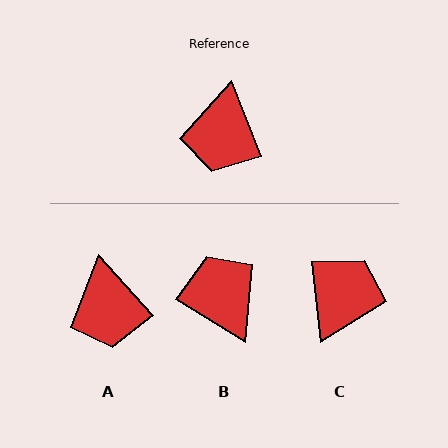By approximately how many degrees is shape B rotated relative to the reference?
Approximately 143 degrees clockwise.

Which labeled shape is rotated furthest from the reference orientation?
C, about 164 degrees away.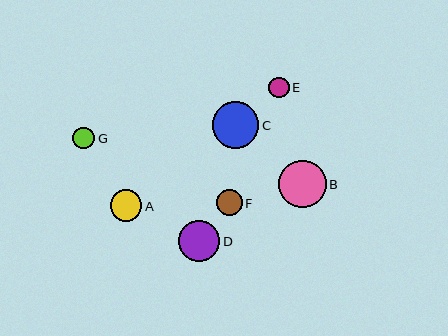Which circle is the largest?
Circle B is the largest with a size of approximately 48 pixels.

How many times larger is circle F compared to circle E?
Circle F is approximately 1.3 times the size of circle E.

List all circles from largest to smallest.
From largest to smallest: B, C, D, A, F, G, E.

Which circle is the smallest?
Circle E is the smallest with a size of approximately 20 pixels.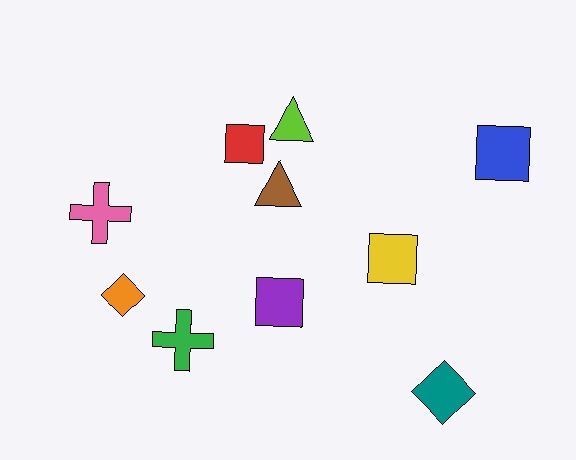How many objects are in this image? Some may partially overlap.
There are 10 objects.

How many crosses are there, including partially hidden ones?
There are 2 crosses.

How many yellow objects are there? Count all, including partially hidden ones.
There is 1 yellow object.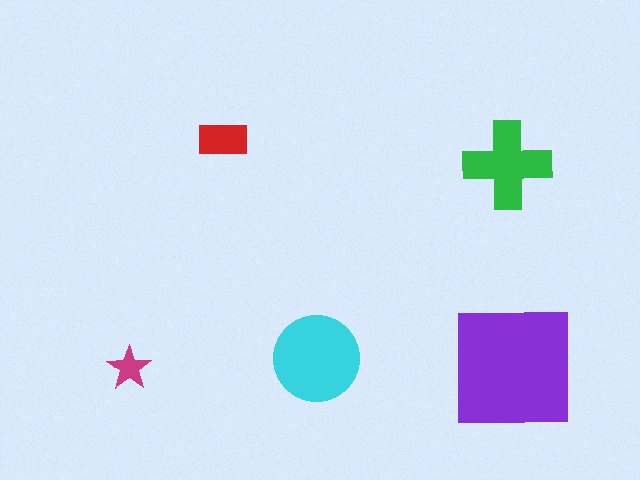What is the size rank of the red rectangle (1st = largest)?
4th.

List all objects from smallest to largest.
The magenta star, the red rectangle, the green cross, the cyan circle, the purple square.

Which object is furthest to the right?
The purple square is rightmost.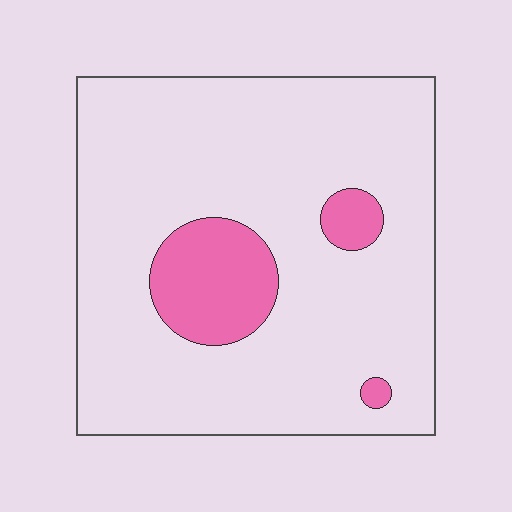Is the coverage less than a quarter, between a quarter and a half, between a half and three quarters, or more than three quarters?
Less than a quarter.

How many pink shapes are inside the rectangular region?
3.